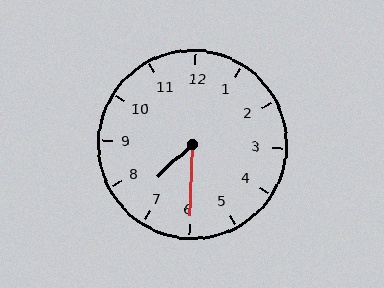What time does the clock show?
7:30.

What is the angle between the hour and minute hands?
Approximately 45 degrees.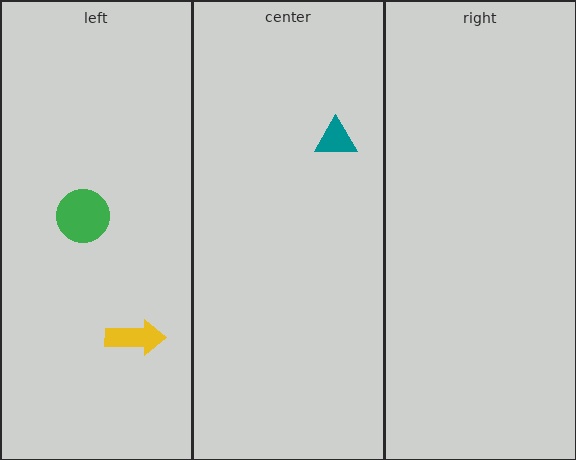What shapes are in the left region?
The yellow arrow, the green circle.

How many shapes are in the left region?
2.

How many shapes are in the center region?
1.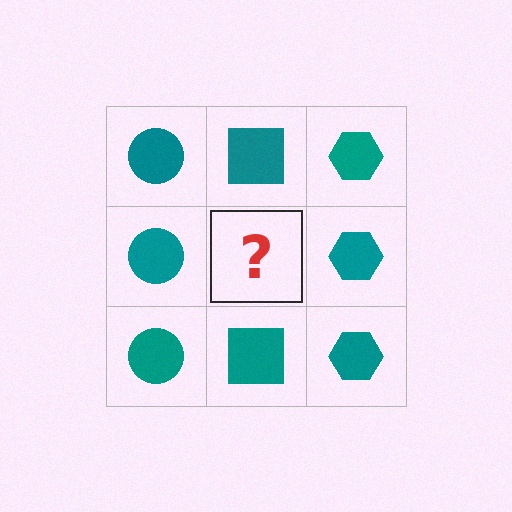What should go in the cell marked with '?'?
The missing cell should contain a teal square.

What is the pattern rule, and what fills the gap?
The rule is that each column has a consistent shape. The gap should be filled with a teal square.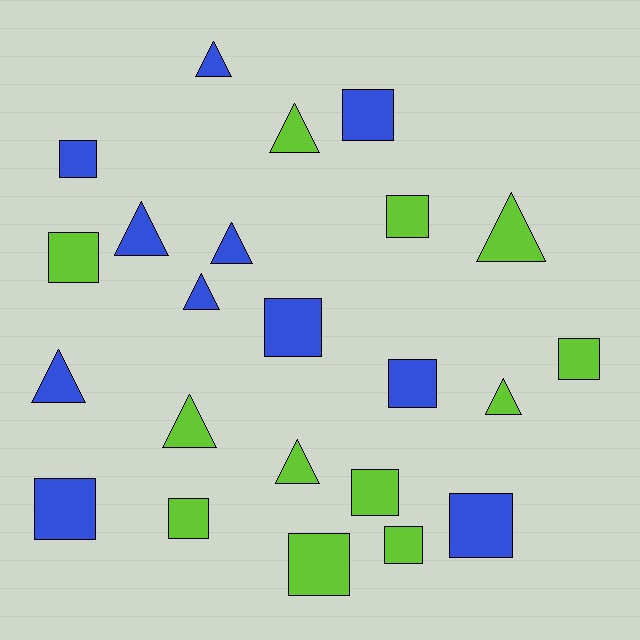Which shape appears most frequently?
Square, with 13 objects.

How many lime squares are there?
There are 7 lime squares.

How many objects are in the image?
There are 23 objects.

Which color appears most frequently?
Lime, with 12 objects.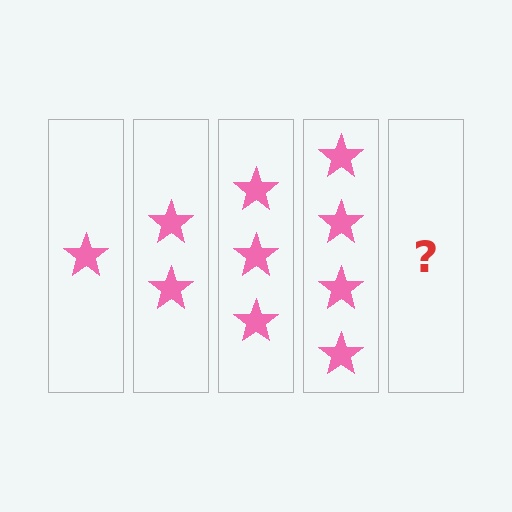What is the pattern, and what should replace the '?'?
The pattern is that each step adds one more star. The '?' should be 5 stars.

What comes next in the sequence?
The next element should be 5 stars.